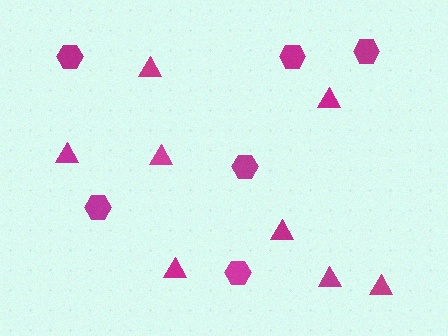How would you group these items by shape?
There are 2 groups: one group of hexagons (6) and one group of triangles (8).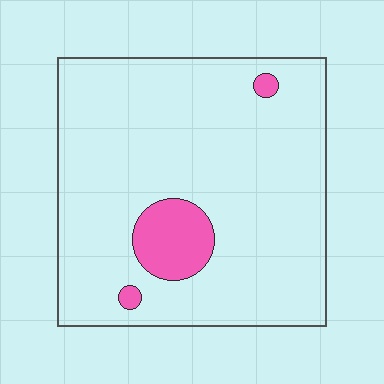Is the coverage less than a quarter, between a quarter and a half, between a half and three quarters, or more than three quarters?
Less than a quarter.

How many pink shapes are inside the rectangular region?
3.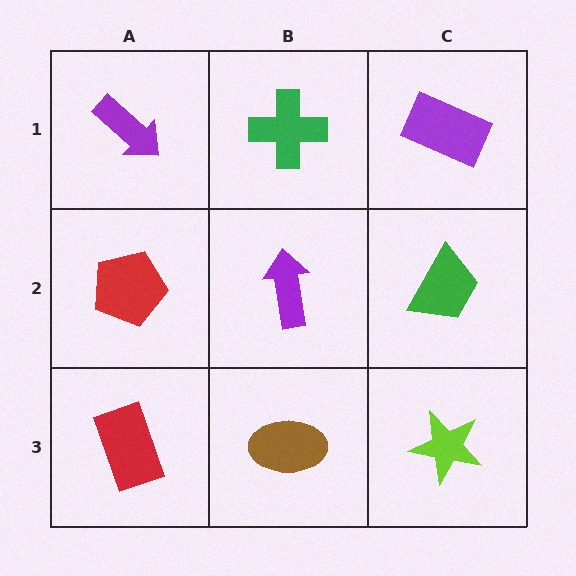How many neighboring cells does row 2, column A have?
3.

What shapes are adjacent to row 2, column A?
A purple arrow (row 1, column A), a red rectangle (row 3, column A), a purple arrow (row 2, column B).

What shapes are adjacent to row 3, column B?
A purple arrow (row 2, column B), a red rectangle (row 3, column A), a lime star (row 3, column C).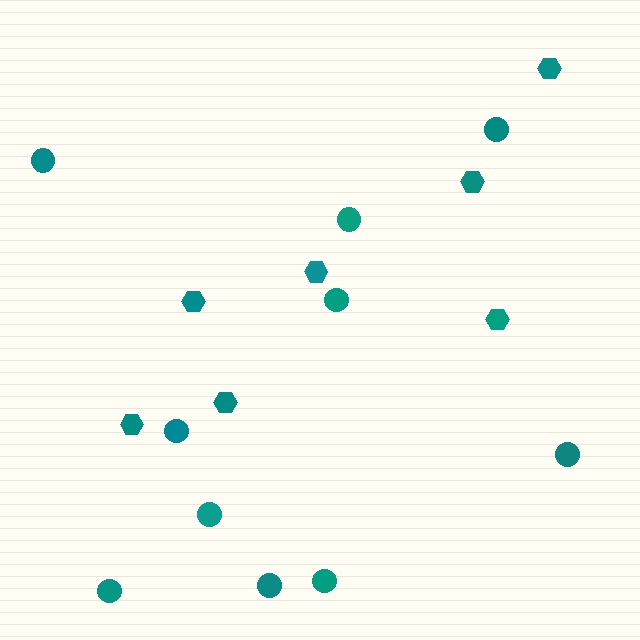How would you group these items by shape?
There are 2 groups: one group of circles (10) and one group of hexagons (7).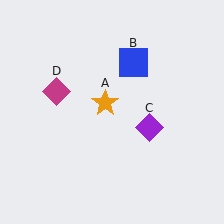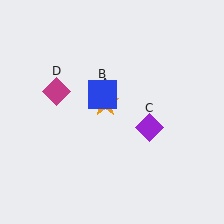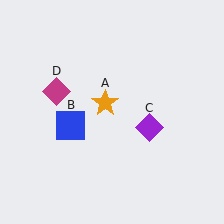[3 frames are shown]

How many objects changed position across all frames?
1 object changed position: blue square (object B).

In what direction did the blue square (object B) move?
The blue square (object B) moved down and to the left.